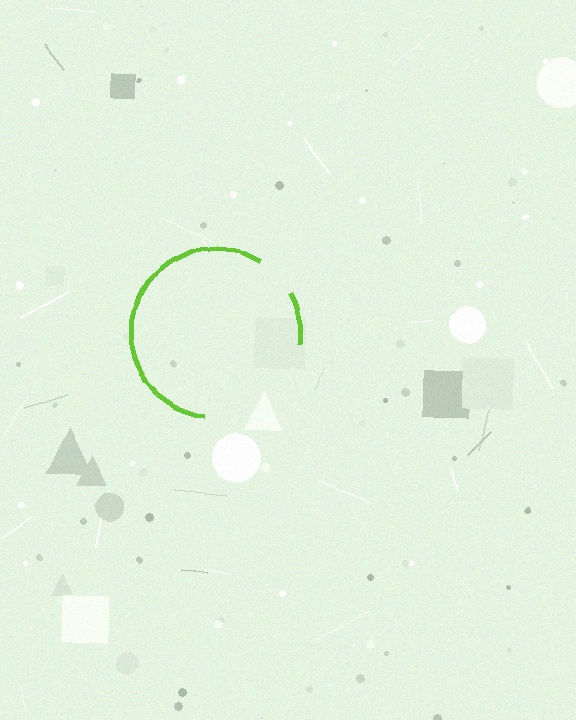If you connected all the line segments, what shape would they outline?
They would outline a circle.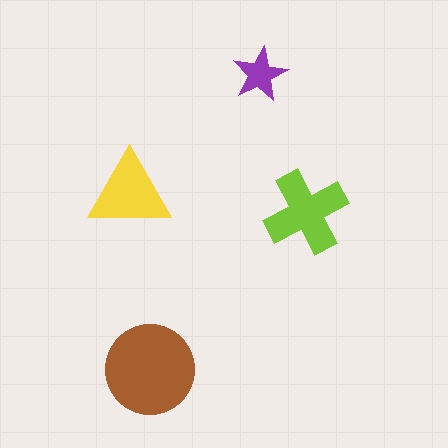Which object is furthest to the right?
The lime cross is rightmost.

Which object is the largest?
The brown circle.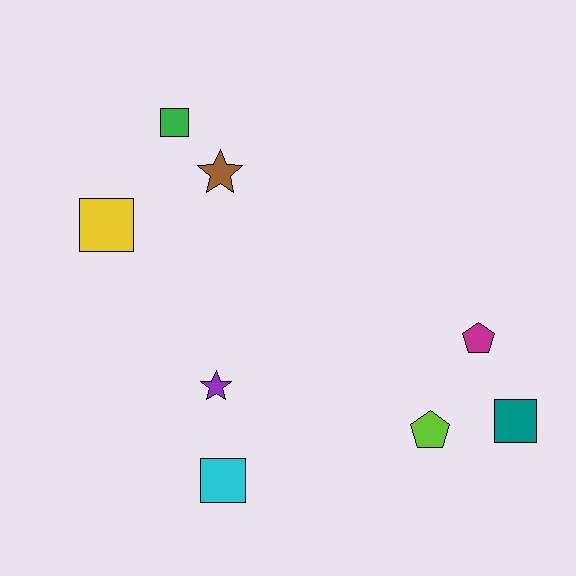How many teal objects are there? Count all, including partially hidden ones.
There is 1 teal object.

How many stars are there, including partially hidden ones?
There are 2 stars.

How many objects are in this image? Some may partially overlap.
There are 8 objects.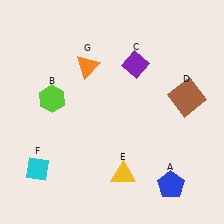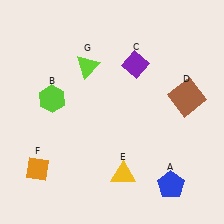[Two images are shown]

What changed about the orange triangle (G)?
In Image 1, G is orange. In Image 2, it changed to lime.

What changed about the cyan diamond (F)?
In Image 1, F is cyan. In Image 2, it changed to orange.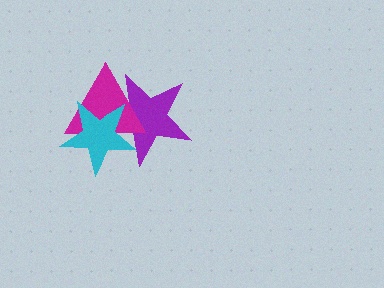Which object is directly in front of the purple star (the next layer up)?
The magenta triangle is directly in front of the purple star.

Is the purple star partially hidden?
Yes, it is partially covered by another shape.